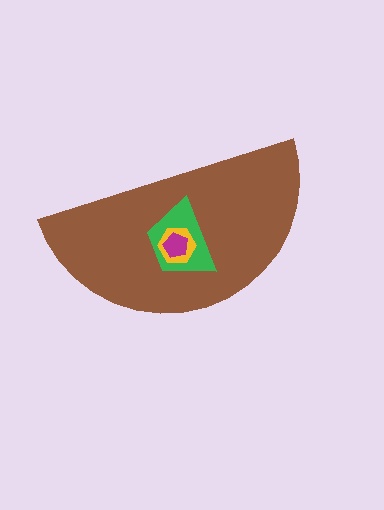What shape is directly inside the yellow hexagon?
The magenta pentagon.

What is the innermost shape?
The magenta pentagon.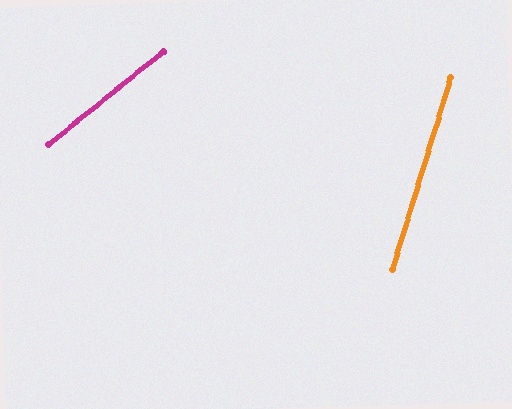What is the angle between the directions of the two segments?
Approximately 34 degrees.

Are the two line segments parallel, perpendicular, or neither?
Neither parallel nor perpendicular — they differ by about 34°.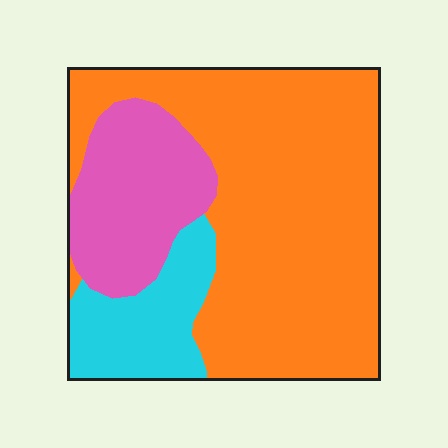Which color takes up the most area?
Orange, at roughly 65%.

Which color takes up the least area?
Cyan, at roughly 15%.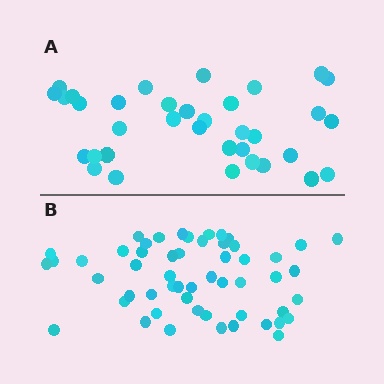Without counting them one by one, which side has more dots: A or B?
Region B (the bottom region) has more dots.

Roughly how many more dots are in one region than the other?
Region B has approximately 20 more dots than region A.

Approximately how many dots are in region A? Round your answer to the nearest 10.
About 40 dots. (The exact count is 35, which rounds to 40.)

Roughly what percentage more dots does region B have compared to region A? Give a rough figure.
About 55% more.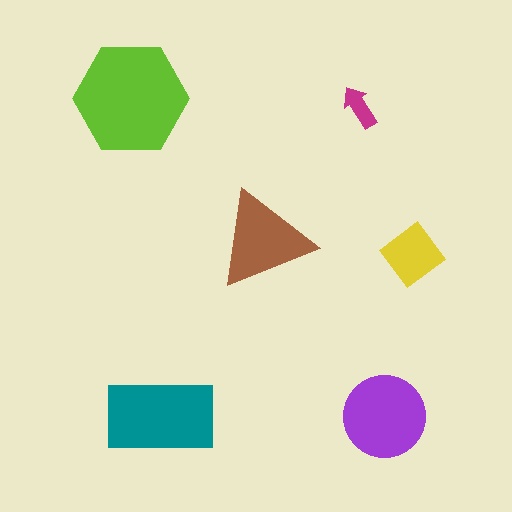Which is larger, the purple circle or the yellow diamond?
The purple circle.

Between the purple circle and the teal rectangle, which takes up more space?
The teal rectangle.